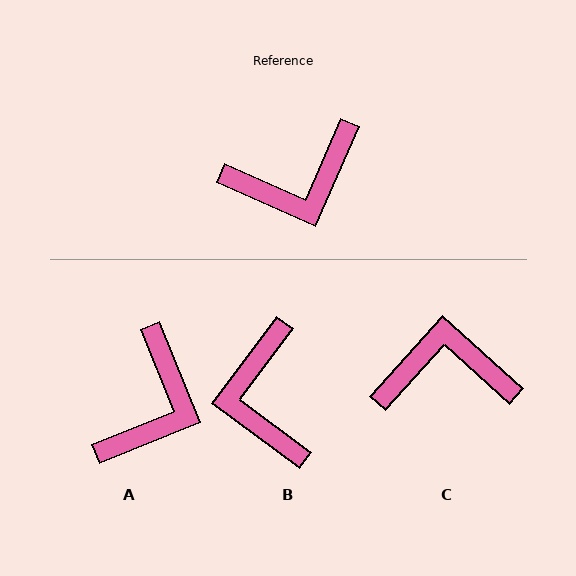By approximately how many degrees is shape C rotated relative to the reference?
Approximately 162 degrees counter-clockwise.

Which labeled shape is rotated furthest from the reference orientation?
C, about 162 degrees away.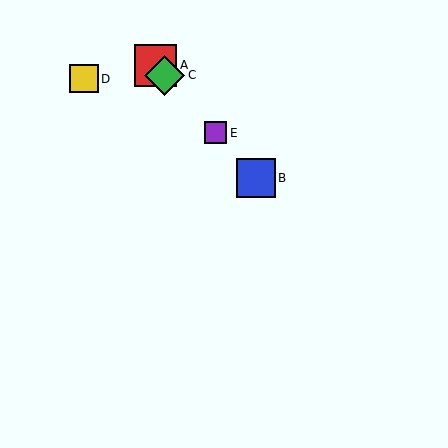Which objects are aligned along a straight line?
Objects A, B, C, E are aligned along a straight line.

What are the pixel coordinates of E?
Object E is at (215, 133).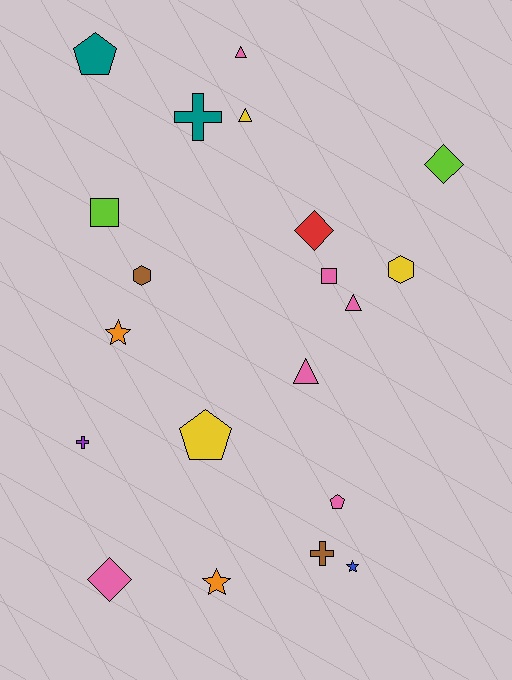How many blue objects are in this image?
There is 1 blue object.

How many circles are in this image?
There are no circles.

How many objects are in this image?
There are 20 objects.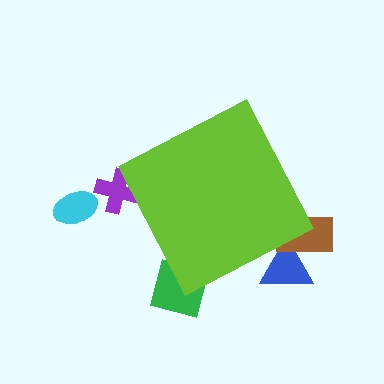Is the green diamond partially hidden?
Yes, the green diamond is partially hidden behind the lime diamond.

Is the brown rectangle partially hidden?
Yes, the brown rectangle is partially hidden behind the lime diamond.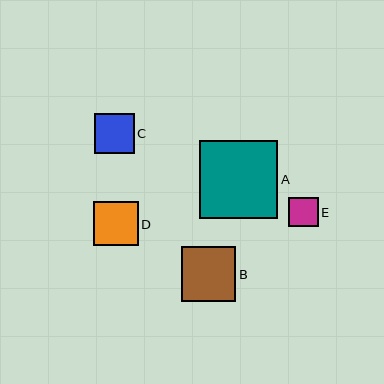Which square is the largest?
Square A is the largest with a size of approximately 78 pixels.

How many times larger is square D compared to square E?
Square D is approximately 1.5 times the size of square E.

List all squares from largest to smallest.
From largest to smallest: A, B, D, C, E.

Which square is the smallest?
Square E is the smallest with a size of approximately 29 pixels.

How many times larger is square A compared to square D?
Square A is approximately 1.8 times the size of square D.